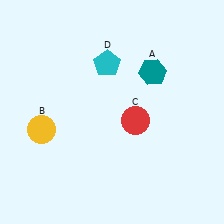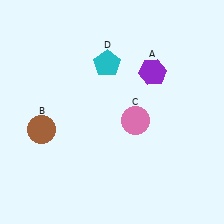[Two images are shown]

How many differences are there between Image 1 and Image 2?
There are 3 differences between the two images.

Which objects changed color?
A changed from teal to purple. B changed from yellow to brown. C changed from red to pink.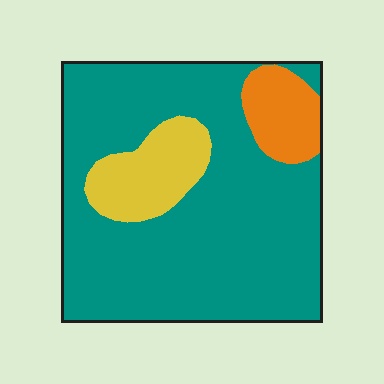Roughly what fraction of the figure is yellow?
Yellow covers 13% of the figure.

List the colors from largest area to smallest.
From largest to smallest: teal, yellow, orange.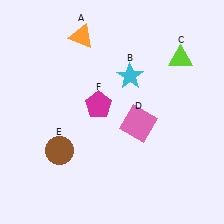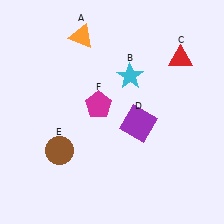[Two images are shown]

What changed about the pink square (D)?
In Image 1, D is pink. In Image 2, it changed to purple.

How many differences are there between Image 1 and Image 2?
There are 2 differences between the two images.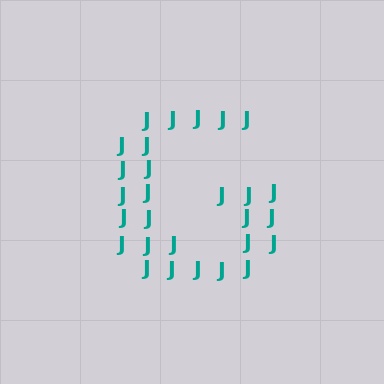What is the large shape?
The large shape is the letter G.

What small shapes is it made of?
It is made of small letter J's.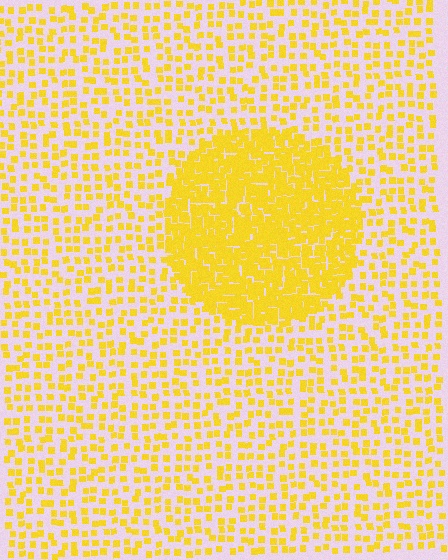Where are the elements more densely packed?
The elements are more densely packed inside the circle boundary.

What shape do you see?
I see a circle.